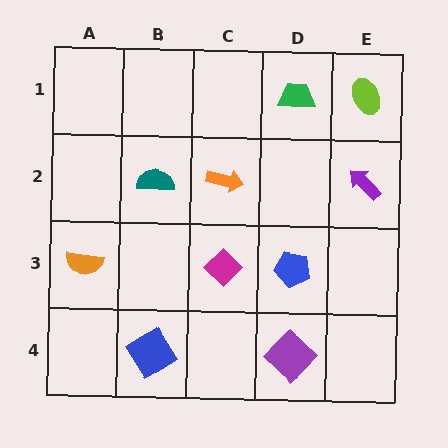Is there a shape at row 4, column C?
No, that cell is empty.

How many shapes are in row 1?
2 shapes.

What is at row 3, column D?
A blue pentagon.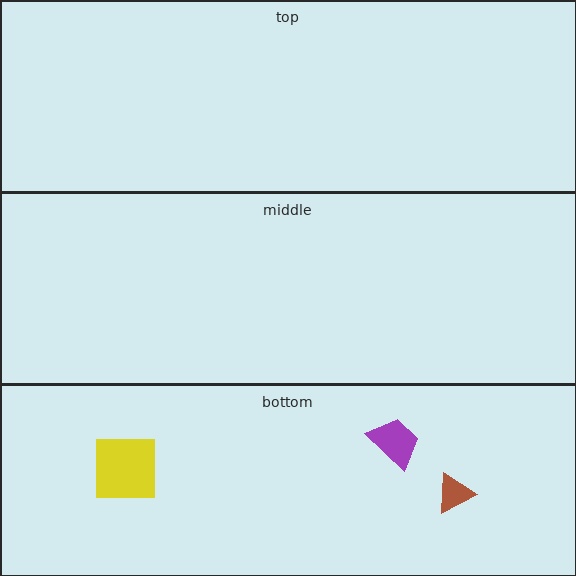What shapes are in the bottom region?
The yellow square, the purple trapezoid, the brown triangle.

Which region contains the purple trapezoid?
The bottom region.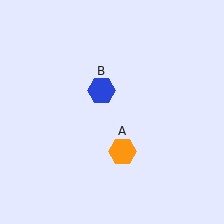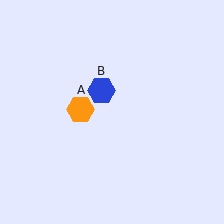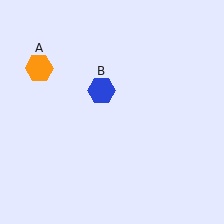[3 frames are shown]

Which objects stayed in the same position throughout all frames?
Blue hexagon (object B) remained stationary.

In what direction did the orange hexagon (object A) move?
The orange hexagon (object A) moved up and to the left.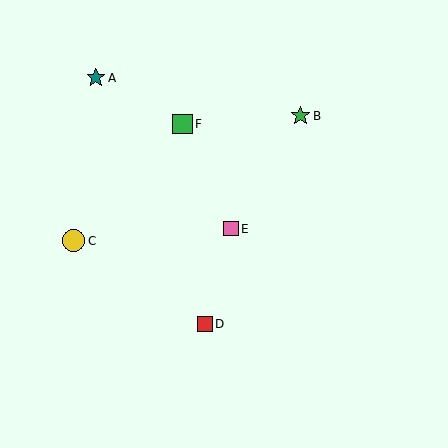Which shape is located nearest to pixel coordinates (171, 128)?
The green square (labeled F) at (182, 124) is nearest to that location.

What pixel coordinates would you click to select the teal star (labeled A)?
Click at (96, 78) to select the teal star A.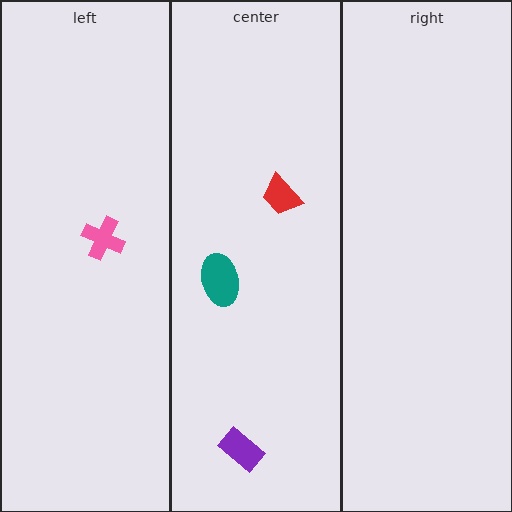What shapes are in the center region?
The teal ellipse, the red trapezoid, the purple rectangle.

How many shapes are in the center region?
3.